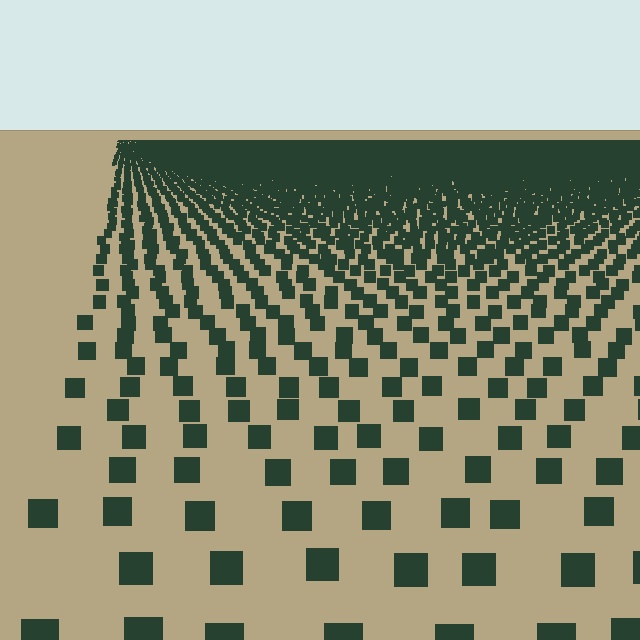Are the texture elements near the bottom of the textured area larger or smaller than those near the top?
Larger. Near the bottom, elements are closer to the viewer and appear at a bigger on-screen size.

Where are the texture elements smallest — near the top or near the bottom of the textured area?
Near the top.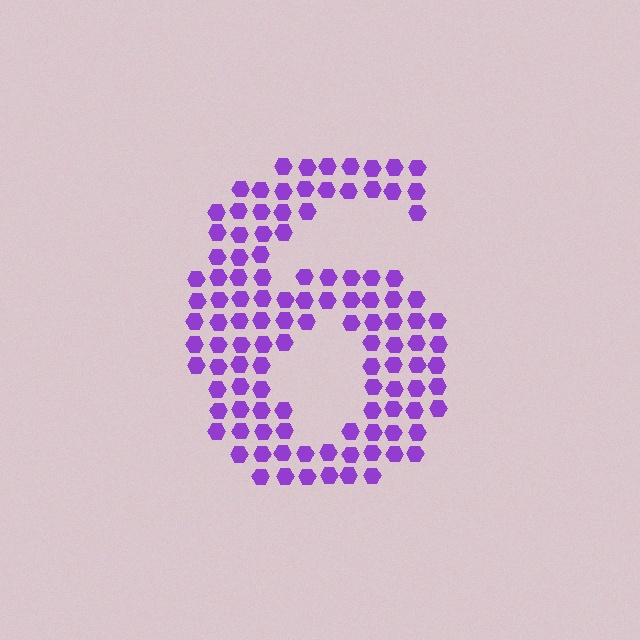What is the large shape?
The large shape is the digit 6.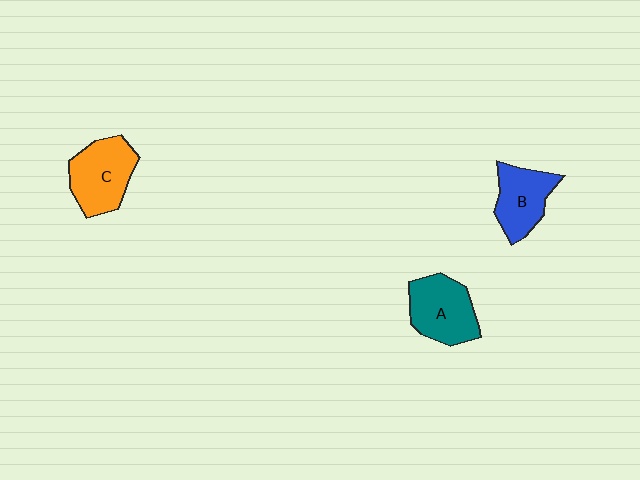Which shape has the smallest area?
Shape B (blue).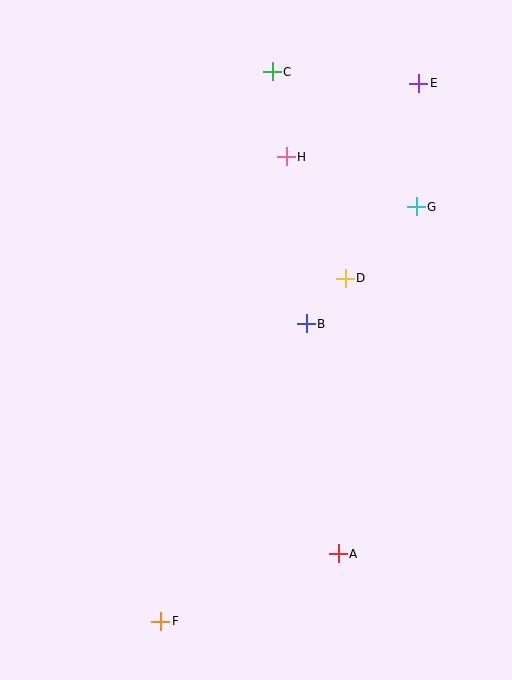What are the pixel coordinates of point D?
Point D is at (345, 278).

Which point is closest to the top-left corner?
Point C is closest to the top-left corner.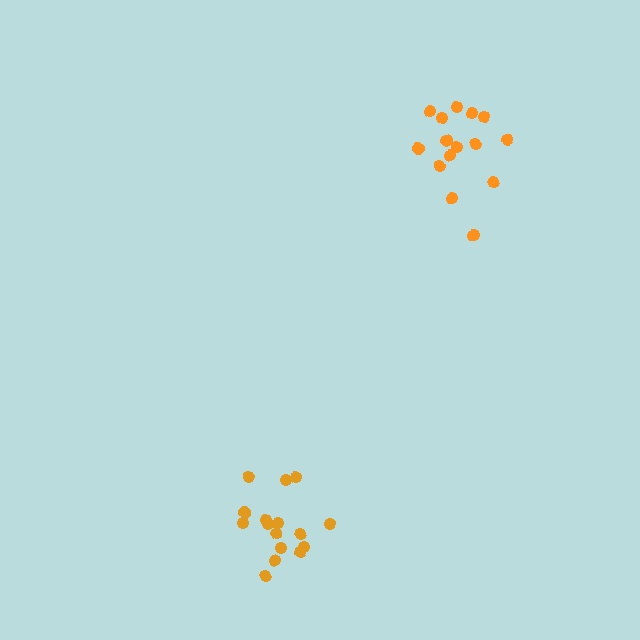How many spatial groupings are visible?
There are 2 spatial groupings.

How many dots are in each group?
Group 1: 16 dots, Group 2: 15 dots (31 total).